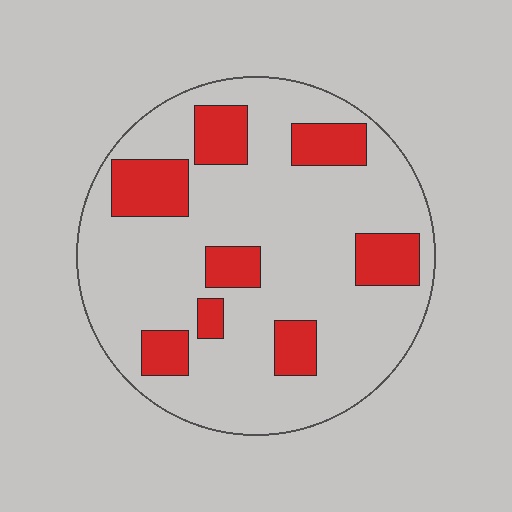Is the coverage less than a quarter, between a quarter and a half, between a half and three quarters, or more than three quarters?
Less than a quarter.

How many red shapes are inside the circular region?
8.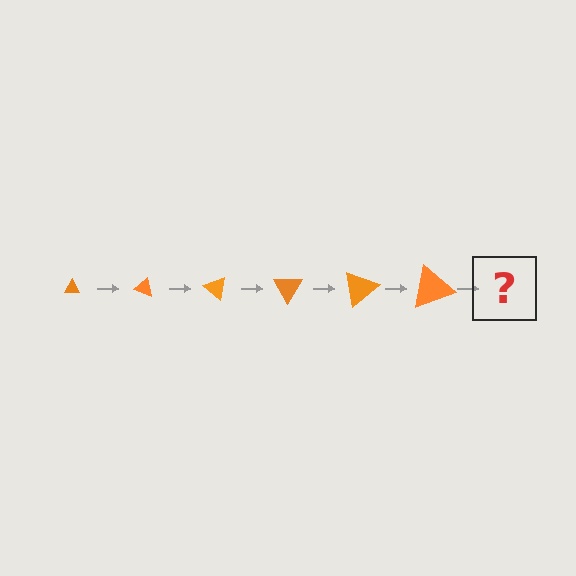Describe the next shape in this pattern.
It should be a triangle, larger than the previous one and rotated 120 degrees from the start.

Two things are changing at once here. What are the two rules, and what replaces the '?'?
The two rules are that the triangle grows larger each step and it rotates 20 degrees each step. The '?' should be a triangle, larger than the previous one and rotated 120 degrees from the start.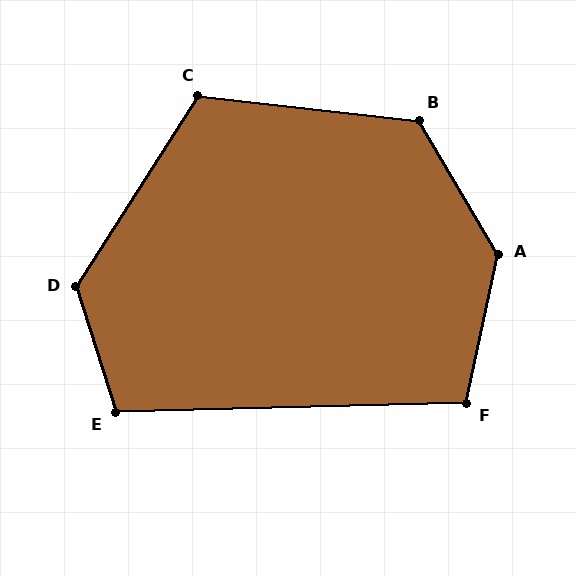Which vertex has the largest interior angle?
A, at approximately 138 degrees.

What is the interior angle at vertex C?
Approximately 116 degrees (obtuse).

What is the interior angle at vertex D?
Approximately 130 degrees (obtuse).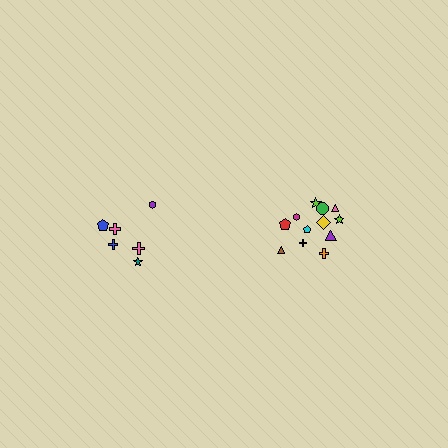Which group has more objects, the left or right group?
The right group.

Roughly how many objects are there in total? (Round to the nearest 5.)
Roughly 20 objects in total.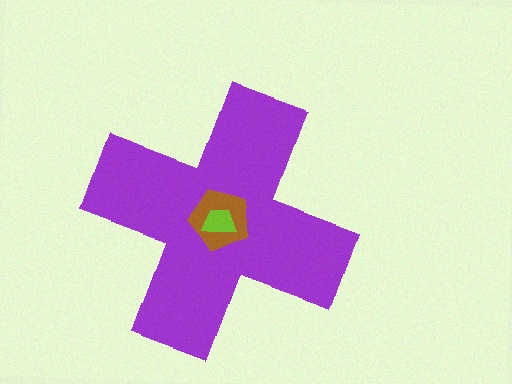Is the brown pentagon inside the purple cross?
Yes.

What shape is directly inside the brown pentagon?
The lime trapezoid.